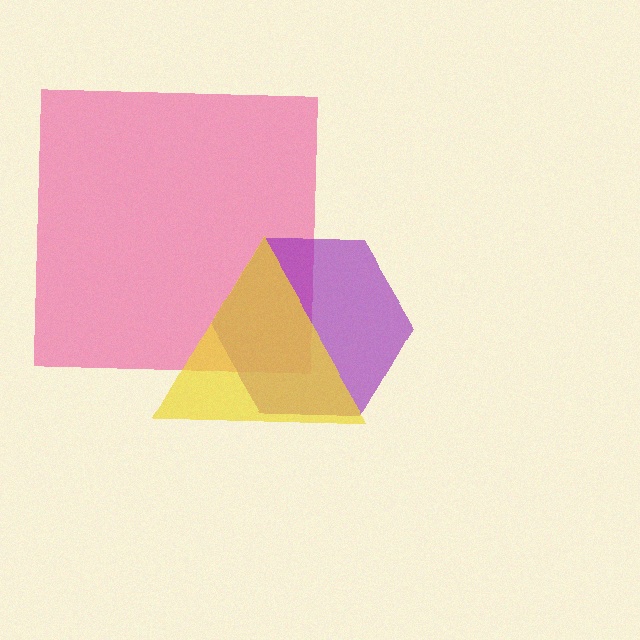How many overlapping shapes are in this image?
There are 3 overlapping shapes in the image.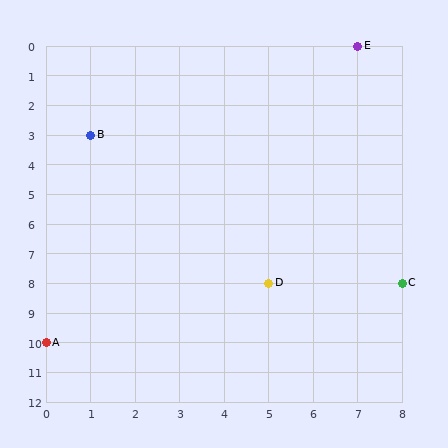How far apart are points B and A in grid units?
Points B and A are 1 column and 7 rows apart (about 7.1 grid units diagonally).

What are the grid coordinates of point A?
Point A is at grid coordinates (0, 10).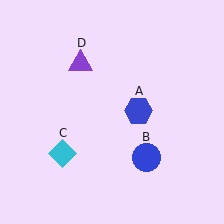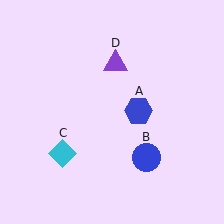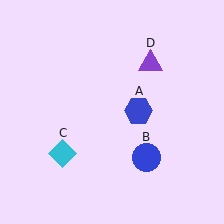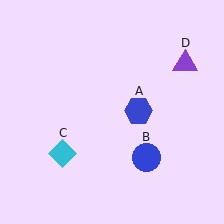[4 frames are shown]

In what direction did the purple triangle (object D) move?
The purple triangle (object D) moved right.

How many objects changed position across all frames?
1 object changed position: purple triangle (object D).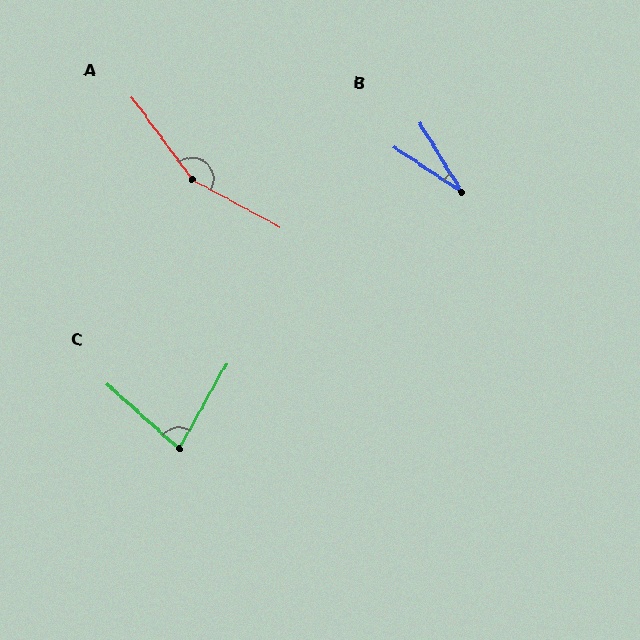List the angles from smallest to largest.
B (25°), C (77°), A (154°).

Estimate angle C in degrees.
Approximately 77 degrees.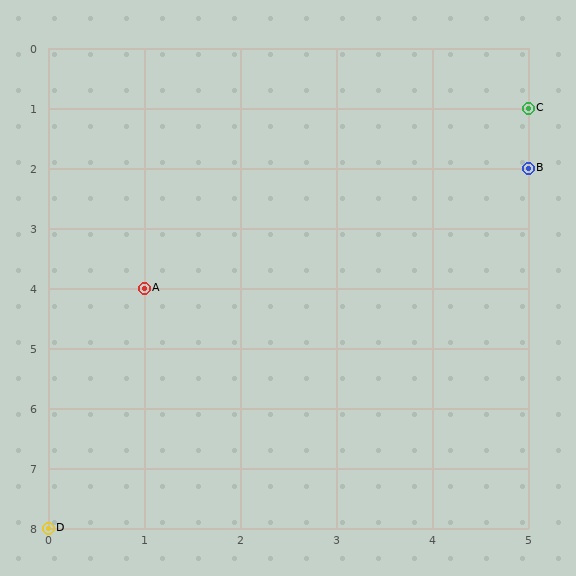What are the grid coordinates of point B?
Point B is at grid coordinates (5, 2).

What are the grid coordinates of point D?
Point D is at grid coordinates (0, 8).